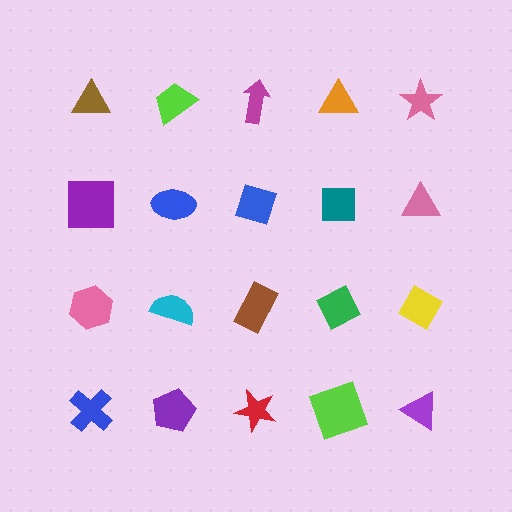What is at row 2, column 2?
A blue ellipse.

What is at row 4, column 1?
A blue cross.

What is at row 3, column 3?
A brown rectangle.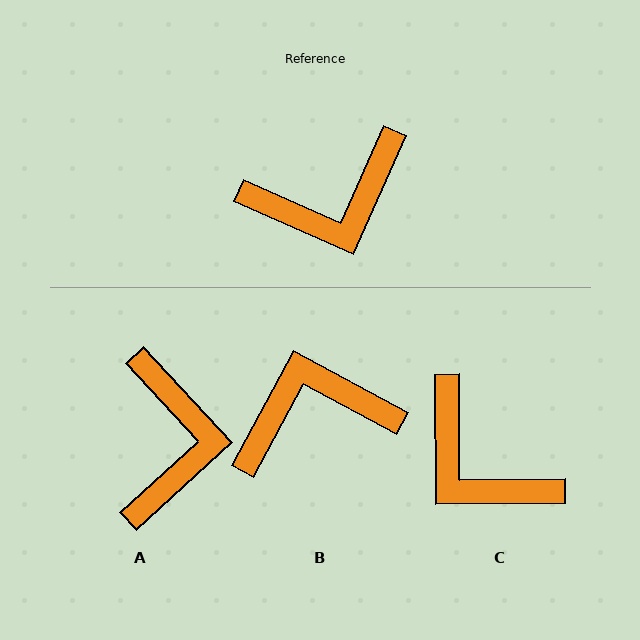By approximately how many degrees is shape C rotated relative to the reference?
Approximately 66 degrees clockwise.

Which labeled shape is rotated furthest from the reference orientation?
B, about 176 degrees away.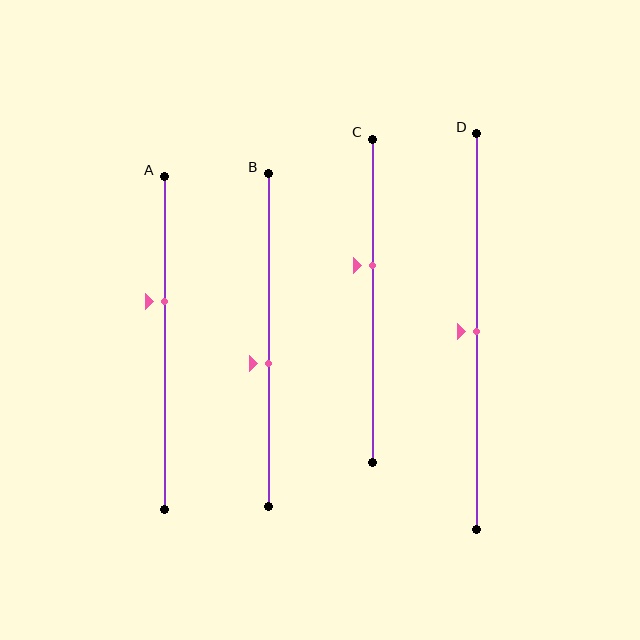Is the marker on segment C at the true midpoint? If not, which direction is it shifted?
No, the marker on segment C is shifted upward by about 11% of the segment length.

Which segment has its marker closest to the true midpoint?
Segment D has its marker closest to the true midpoint.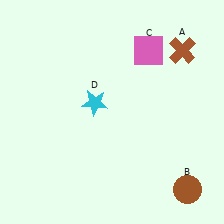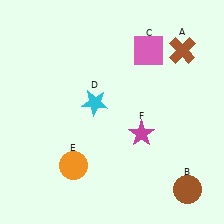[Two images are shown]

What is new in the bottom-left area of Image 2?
An orange circle (E) was added in the bottom-left area of Image 2.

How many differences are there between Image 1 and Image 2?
There are 2 differences between the two images.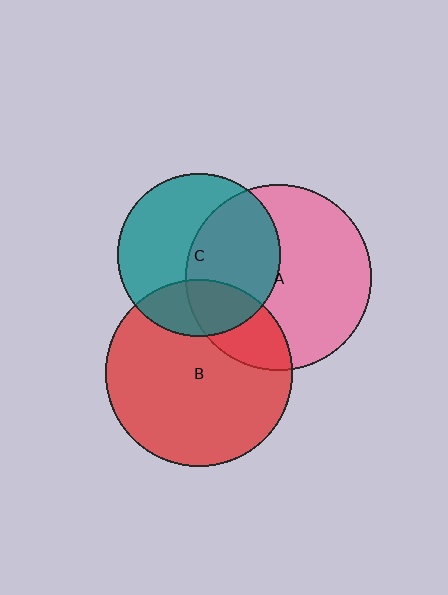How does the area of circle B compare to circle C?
Approximately 1.3 times.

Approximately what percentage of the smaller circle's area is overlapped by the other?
Approximately 20%.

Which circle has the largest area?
Circle B (red).